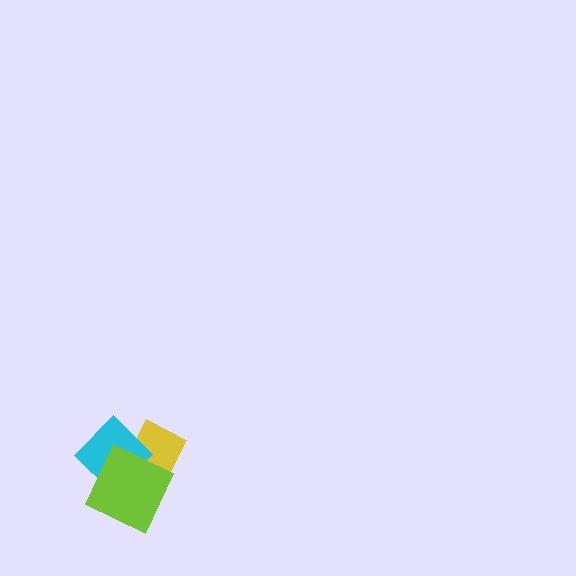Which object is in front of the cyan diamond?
The lime diamond is in front of the cyan diamond.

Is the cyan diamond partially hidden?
Yes, it is partially covered by another shape.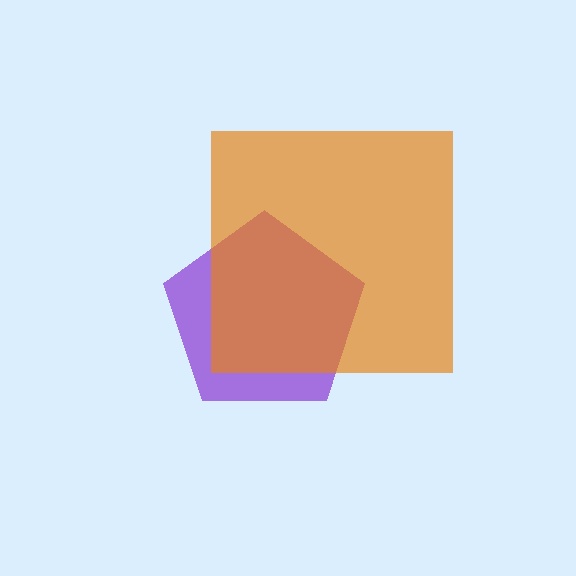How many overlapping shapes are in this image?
There are 2 overlapping shapes in the image.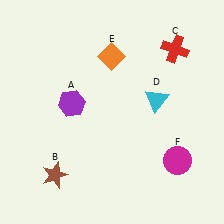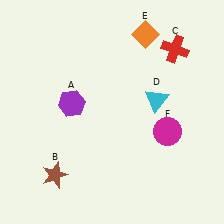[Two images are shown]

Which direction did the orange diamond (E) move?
The orange diamond (E) moved right.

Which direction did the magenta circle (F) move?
The magenta circle (F) moved up.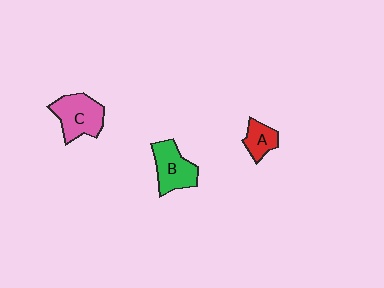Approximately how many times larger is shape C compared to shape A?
Approximately 1.9 times.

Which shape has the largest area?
Shape C (pink).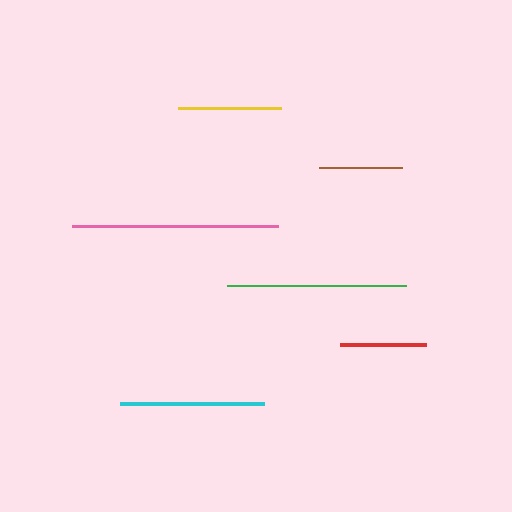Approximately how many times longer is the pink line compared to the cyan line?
The pink line is approximately 1.4 times the length of the cyan line.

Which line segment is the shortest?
The brown line is the shortest at approximately 84 pixels.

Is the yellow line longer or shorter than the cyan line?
The cyan line is longer than the yellow line.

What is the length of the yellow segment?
The yellow segment is approximately 103 pixels long.